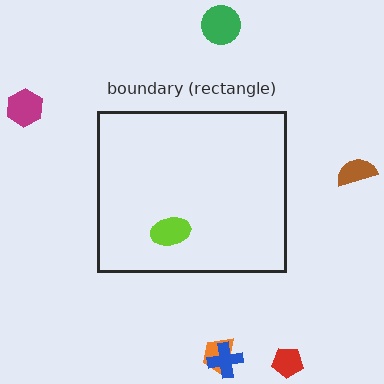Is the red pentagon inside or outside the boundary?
Outside.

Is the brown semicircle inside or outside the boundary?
Outside.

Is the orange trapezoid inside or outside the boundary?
Outside.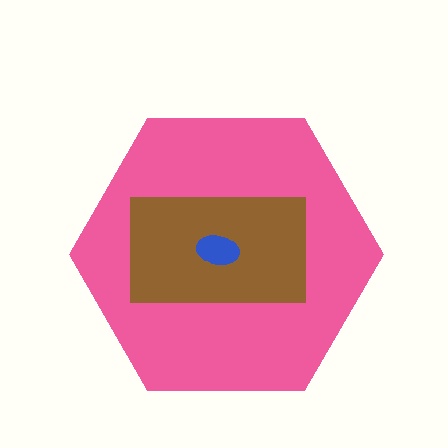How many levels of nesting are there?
3.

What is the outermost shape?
The pink hexagon.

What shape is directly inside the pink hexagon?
The brown rectangle.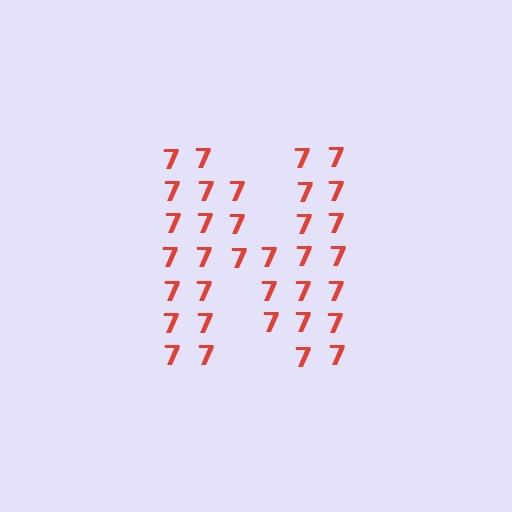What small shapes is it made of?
It is made of small digit 7's.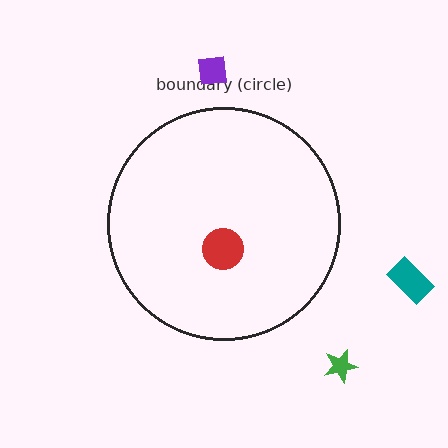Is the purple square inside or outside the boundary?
Outside.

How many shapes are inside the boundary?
1 inside, 3 outside.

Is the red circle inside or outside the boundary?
Inside.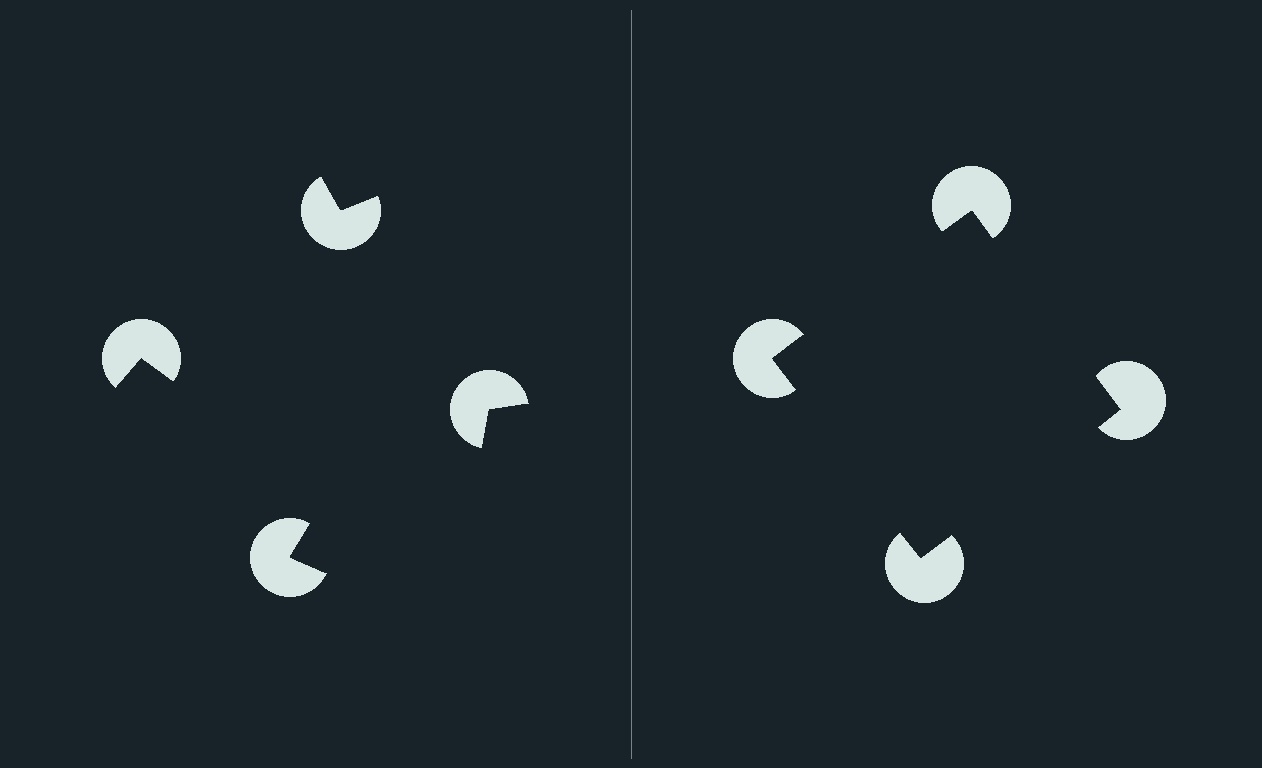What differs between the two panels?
The pac-man discs are positioned identically on both sides; only the wedge orientations differ. On the right they align to a square; on the left they are misaligned.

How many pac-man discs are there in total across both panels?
8 — 4 on each side.